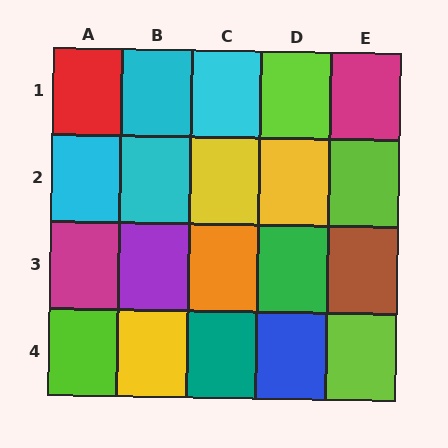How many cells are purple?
1 cell is purple.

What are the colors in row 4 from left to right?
Lime, yellow, teal, blue, lime.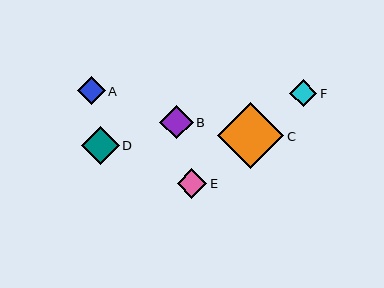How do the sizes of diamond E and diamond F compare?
Diamond E and diamond F are approximately the same size.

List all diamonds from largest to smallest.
From largest to smallest: C, D, B, E, A, F.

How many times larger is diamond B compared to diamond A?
Diamond B is approximately 1.2 times the size of diamond A.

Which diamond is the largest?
Diamond C is the largest with a size of approximately 66 pixels.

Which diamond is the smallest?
Diamond F is the smallest with a size of approximately 27 pixels.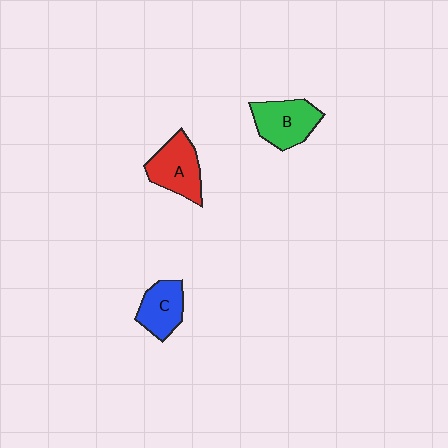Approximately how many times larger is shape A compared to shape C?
Approximately 1.3 times.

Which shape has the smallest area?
Shape C (blue).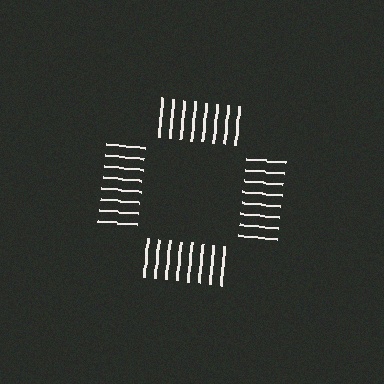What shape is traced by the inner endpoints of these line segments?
An illusory square — the line segments terminate on its edges but no continuous stroke is drawn.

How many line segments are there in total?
32 — 8 along each of the 4 edges.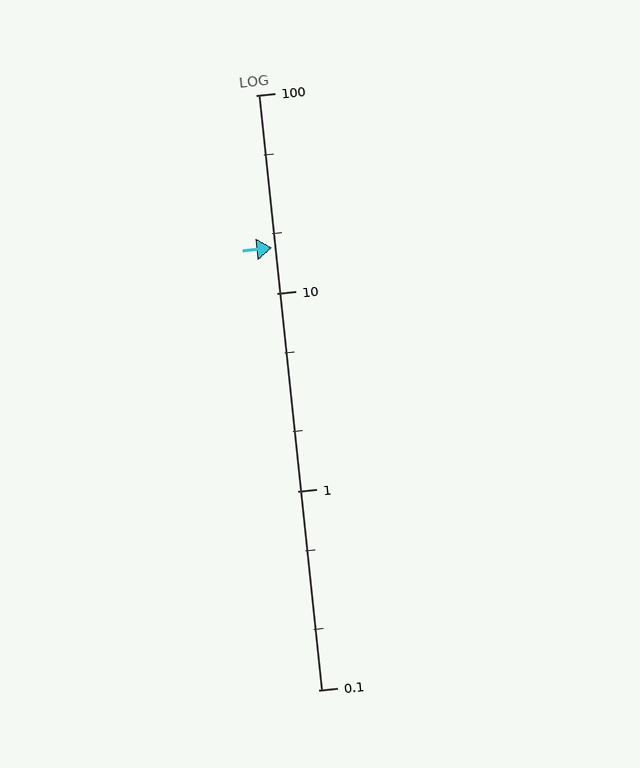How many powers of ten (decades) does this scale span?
The scale spans 3 decades, from 0.1 to 100.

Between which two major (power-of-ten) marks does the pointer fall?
The pointer is between 10 and 100.